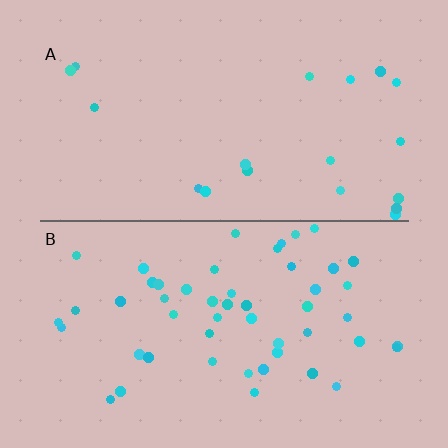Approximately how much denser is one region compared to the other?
Approximately 2.7× — region B over region A.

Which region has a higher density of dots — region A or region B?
B (the bottom).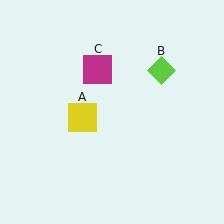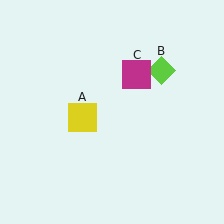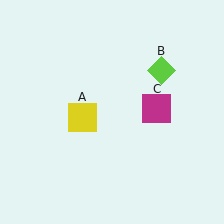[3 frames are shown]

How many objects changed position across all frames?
1 object changed position: magenta square (object C).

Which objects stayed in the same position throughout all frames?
Yellow square (object A) and lime diamond (object B) remained stationary.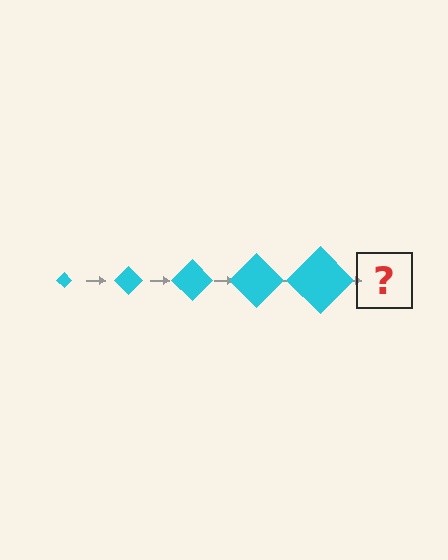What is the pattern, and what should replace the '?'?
The pattern is that the diamond gets progressively larger each step. The '?' should be a cyan diamond, larger than the previous one.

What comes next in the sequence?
The next element should be a cyan diamond, larger than the previous one.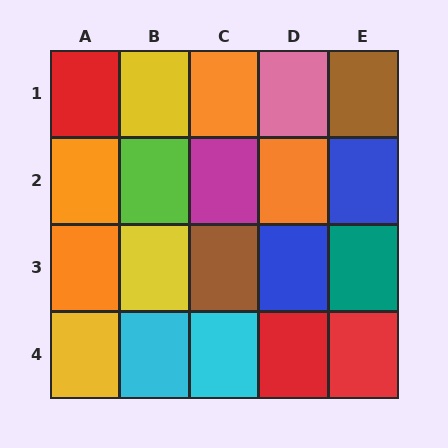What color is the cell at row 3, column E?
Teal.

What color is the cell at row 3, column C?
Brown.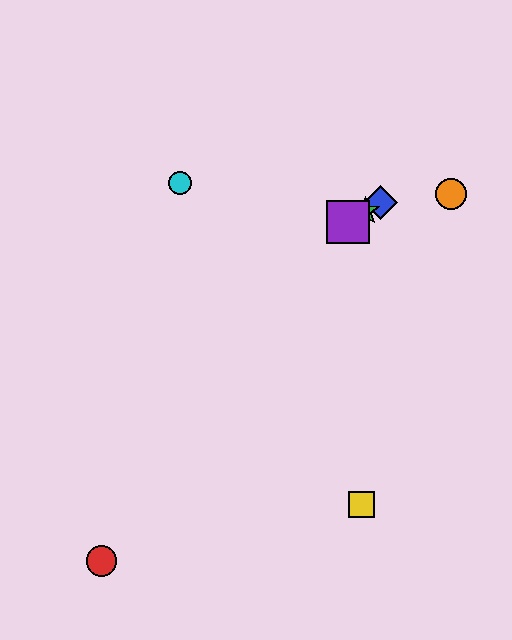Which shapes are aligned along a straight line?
The blue diamond, the green star, the purple square are aligned along a straight line.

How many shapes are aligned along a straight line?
3 shapes (the blue diamond, the green star, the purple square) are aligned along a straight line.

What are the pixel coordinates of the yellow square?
The yellow square is at (362, 505).